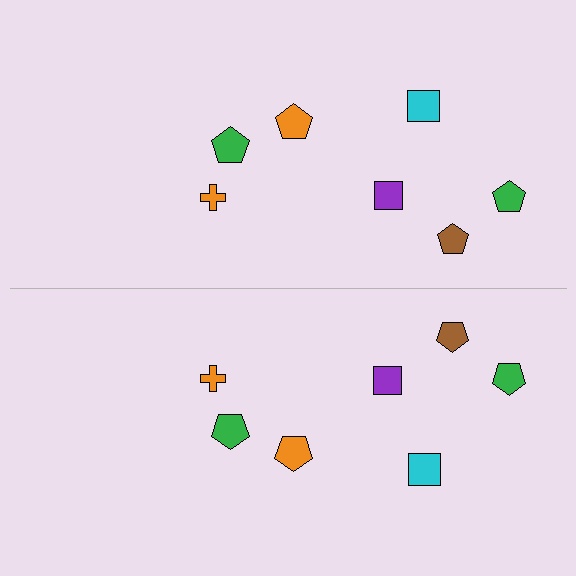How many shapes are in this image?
There are 14 shapes in this image.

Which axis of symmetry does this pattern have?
The pattern has a horizontal axis of symmetry running through the center of the image.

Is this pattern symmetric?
Yes, this pattern has bilateral (reflection) symmetry.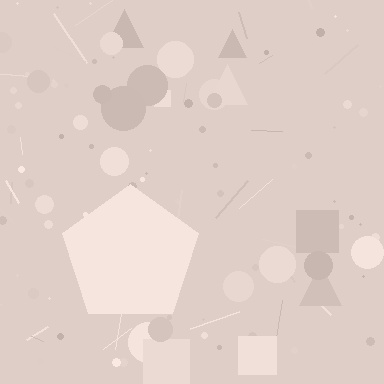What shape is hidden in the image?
A pentagon is hidden in the image.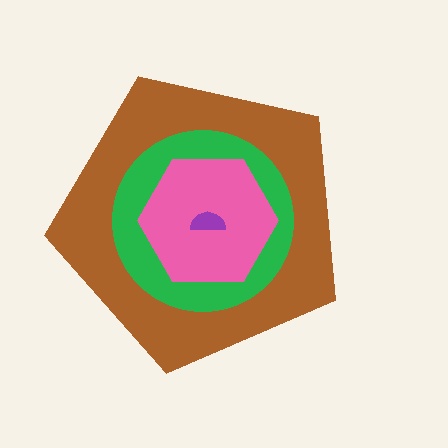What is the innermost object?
The purple semicircle.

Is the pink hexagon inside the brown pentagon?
Yes.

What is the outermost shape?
The brown pentagon.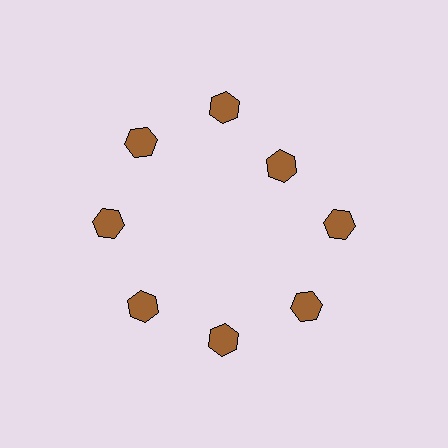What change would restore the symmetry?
The symmetry would be restored by moving it outward, back onto the ring so that all 8 hexagons sit at equal angles and equal distance from the center.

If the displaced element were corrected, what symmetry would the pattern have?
It would have 8-fold rotational symmetry — the pattern would map onto itself every 45 degrees.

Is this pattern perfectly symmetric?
No. The 8 brown hexagons are arranged in a ring, but one element near the 2 o'clock position is pulled inward toward the center, breaking the 8-fold rotational symmetry.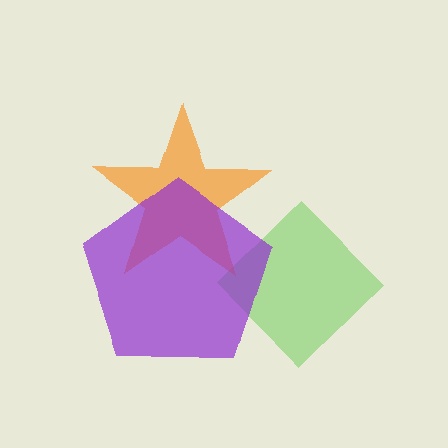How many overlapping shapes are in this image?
There are 3 overlapping shapes in the image.